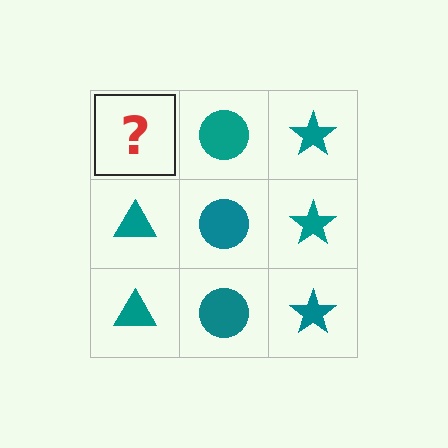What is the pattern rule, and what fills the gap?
The rule is that each column has a consistent shape. The gap should be filled with a teal triangle.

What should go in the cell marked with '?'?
The missing cell should contain a teal triangle.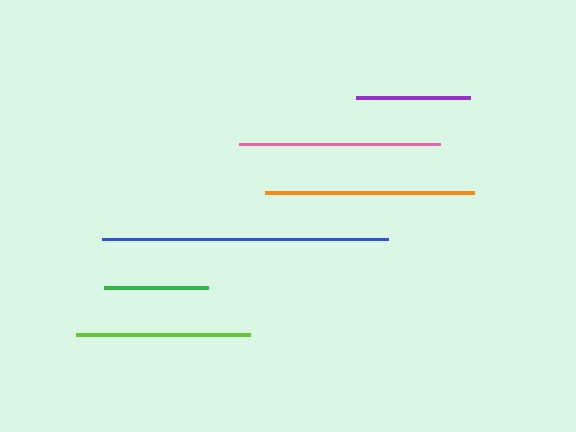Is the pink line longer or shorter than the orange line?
The orange line is longer than the pink line.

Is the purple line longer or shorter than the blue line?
The blue line is longer than the purple line.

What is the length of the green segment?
The green segment is approximately 104 pixels long.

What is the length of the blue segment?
The blue segment is approximately 287 pixels long.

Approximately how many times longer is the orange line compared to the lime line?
The orange line is approximately 1.2 times the length of the lime line.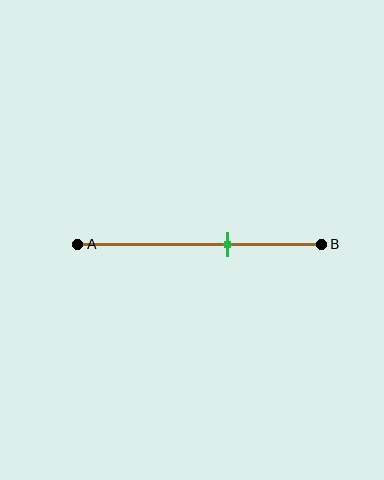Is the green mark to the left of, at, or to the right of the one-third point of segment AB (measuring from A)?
The green mark is to the right of the one-third point of segment AB.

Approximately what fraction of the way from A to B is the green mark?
The green mark is approximately 60% of the way from A to B.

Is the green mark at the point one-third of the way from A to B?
No, the mark is at about 60% from A, not at the 33% one-third point.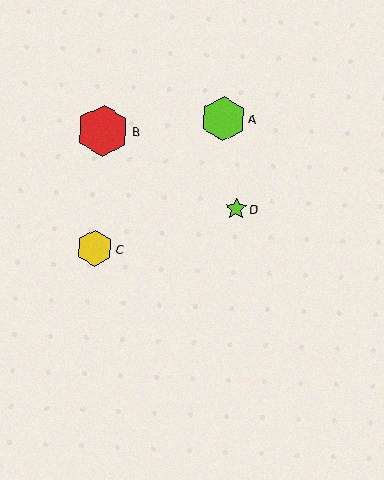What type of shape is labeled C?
Shape C is a yellow hexagon.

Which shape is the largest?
The red hexagon (labeled B) is the largest.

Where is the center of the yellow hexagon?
The center of the yellow hexagon is at (95, 248).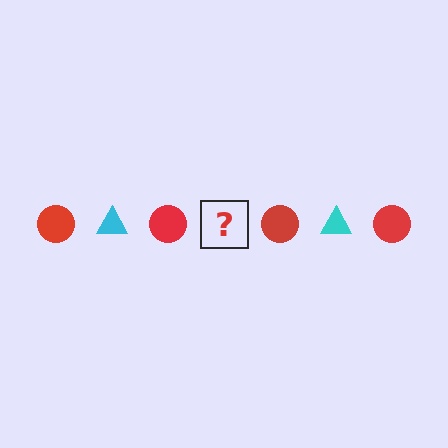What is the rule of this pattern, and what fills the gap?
The rule is that the pattern alternates between red circle and cyan triangle. The gap should be filled with a cyan triangle.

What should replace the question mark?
The question mark should be replaced with a cyan triangle.